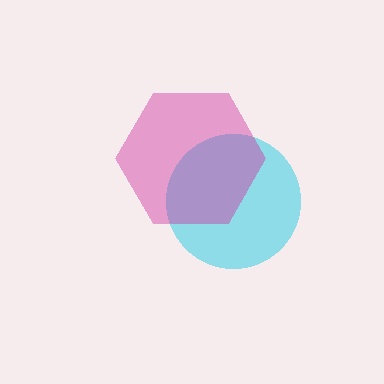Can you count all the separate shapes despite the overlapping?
Yes, there are 2 separate shapes.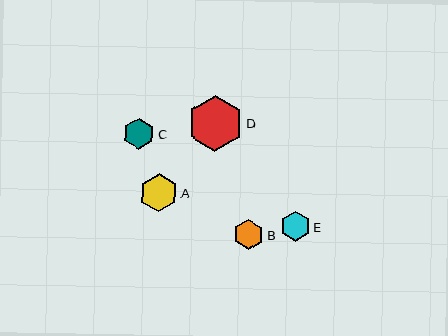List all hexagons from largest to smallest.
From largest to smallest: D, A, C, E, B.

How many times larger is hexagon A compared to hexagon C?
Hexagon A is approximately 1.2 times the size of hexagon C.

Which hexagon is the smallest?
Hexagon B is the smallest with a size of approximately 30 pixels.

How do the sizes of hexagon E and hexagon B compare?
Hexagon E and hexagon B are approximately the same size.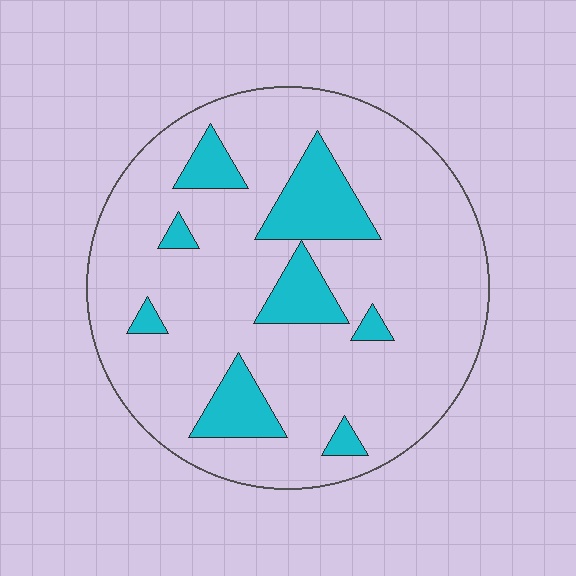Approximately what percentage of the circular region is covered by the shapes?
Approximately 15%.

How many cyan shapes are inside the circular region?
8.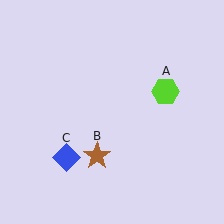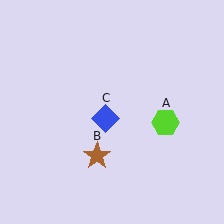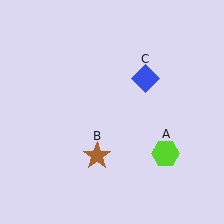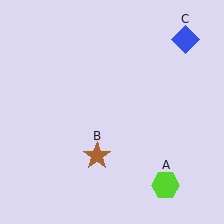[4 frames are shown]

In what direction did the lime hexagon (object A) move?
The lime hexagon (object A) moved down.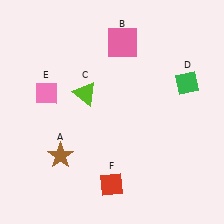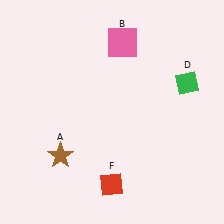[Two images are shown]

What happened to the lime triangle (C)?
The lime triangle (C) was removed in Image 2. It was in the top-left area of Image 1.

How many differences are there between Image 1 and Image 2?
There are 2 differences between the two images.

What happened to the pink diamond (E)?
The pink diamond (E) was removed in Image 2. It was in the top-left area of Image 1.